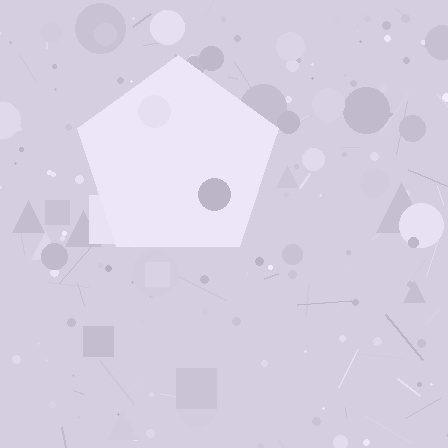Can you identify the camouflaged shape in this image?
The camouflaged shape is a pentagon.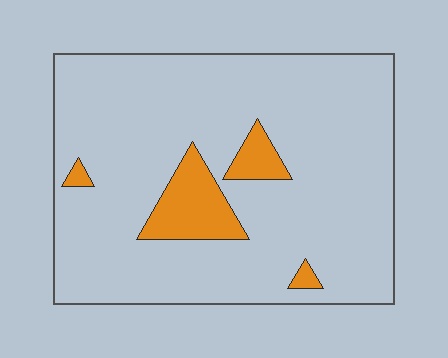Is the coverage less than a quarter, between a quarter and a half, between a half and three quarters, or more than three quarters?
Less than a quarter.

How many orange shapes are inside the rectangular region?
4.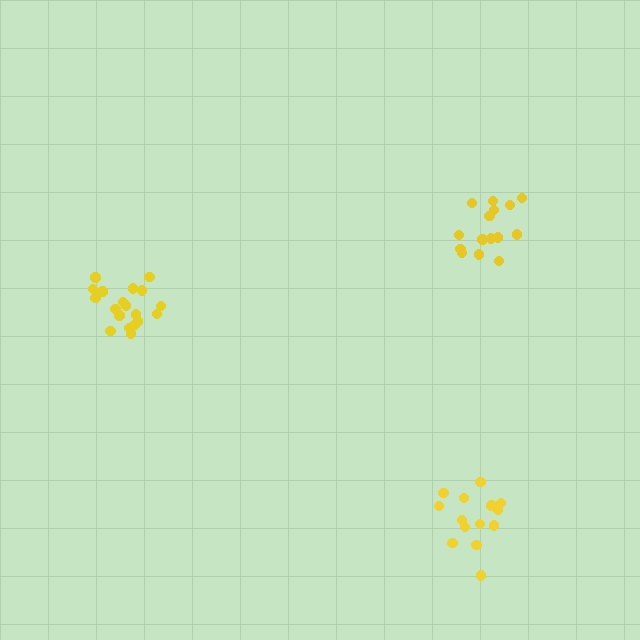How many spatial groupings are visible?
There are 3 spatial groupings.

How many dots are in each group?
Group 1: 15 dots, Group 2: 19 dots, Group 3: 14 dots (48 total).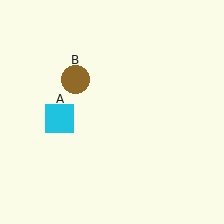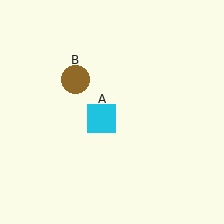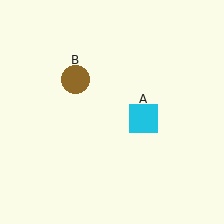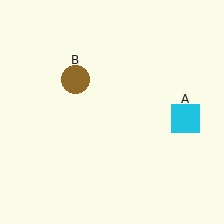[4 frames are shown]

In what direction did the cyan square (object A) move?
The cyan square (object A) moved right.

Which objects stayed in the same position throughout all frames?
Brown circle (object B) remained stationary.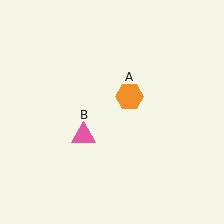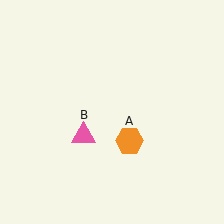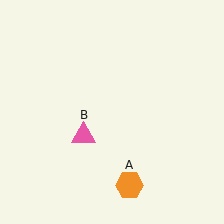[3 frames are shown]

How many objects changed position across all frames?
1 object changed position: orange hexagon (object A).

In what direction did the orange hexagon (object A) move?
The orange hexagon (object A) moved down.